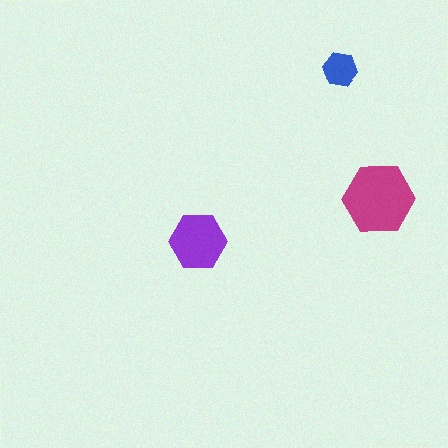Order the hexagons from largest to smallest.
the magenta one, the purple one, the blue one.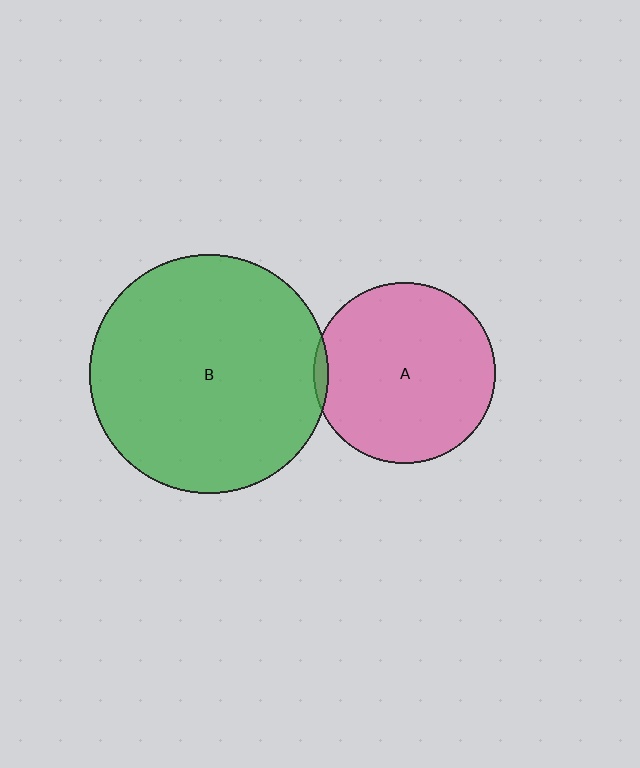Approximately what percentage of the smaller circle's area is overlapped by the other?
Approximately 5%.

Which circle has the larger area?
Circle B (green).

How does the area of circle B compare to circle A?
Approximately 1.7 times.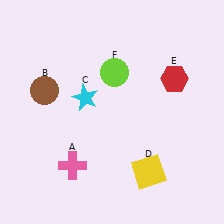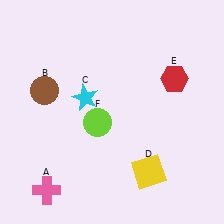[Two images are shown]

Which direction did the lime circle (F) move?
The lime circle (F) moved down.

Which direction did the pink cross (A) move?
The pink cross (A) moved left.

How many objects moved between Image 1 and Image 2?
2 objects moved between the two images.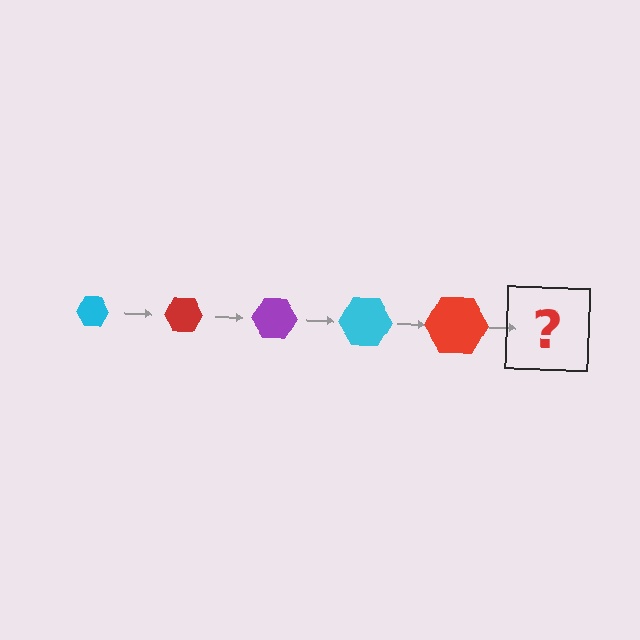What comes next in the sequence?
The next element should be a purple hexagon, larger than the previous one.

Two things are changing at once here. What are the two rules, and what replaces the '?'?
The two rules are that the hexagon grows larger each step and the color cycles through cyan, red, and purple. The '?' should be a purple hexagon, larger than the previous one.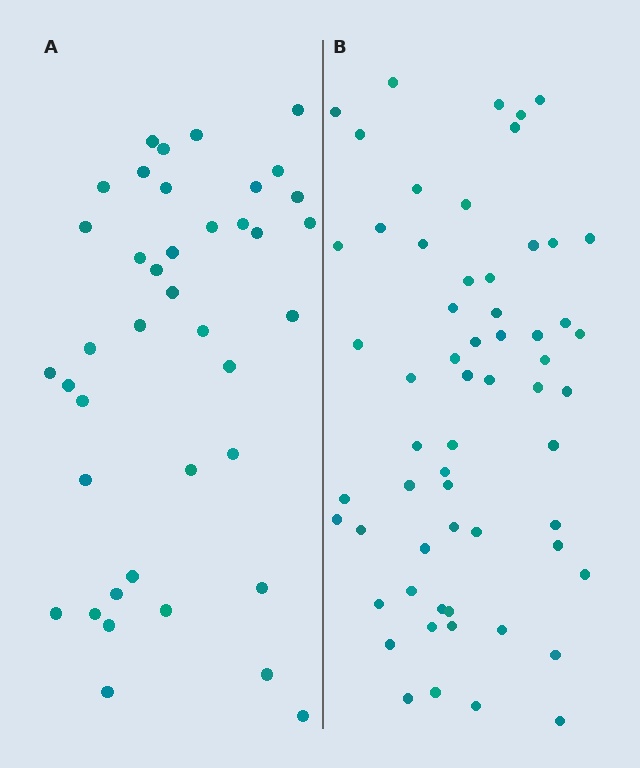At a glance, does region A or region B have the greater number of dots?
Region B (the right region) has more dots.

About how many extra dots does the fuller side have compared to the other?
Region B has approximately 20 more dots than region A.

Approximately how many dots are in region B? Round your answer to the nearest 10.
About 60 dots.